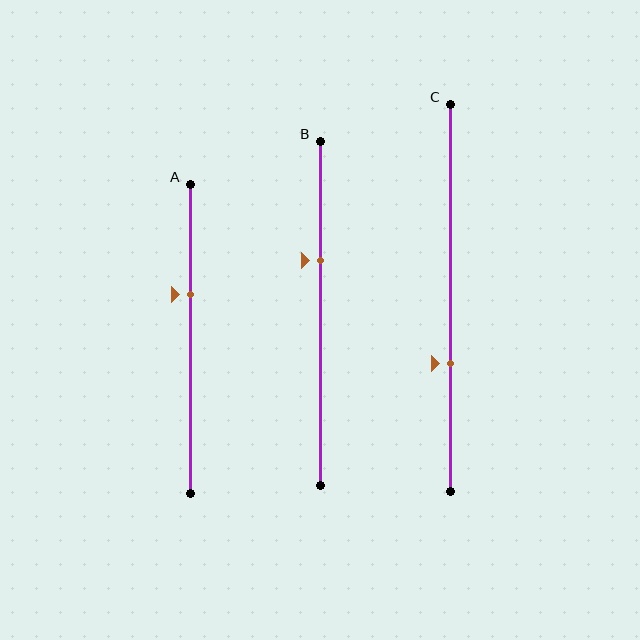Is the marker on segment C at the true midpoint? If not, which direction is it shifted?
No, the marker on segment C is shifted downward by about 17% of the segment length.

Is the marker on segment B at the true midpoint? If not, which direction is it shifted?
No, the marker on segment B is shifted upward by about 15% of the segment length.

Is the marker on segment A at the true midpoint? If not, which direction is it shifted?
No, the marker on segment A is shifted upward by about 14% of the segment length.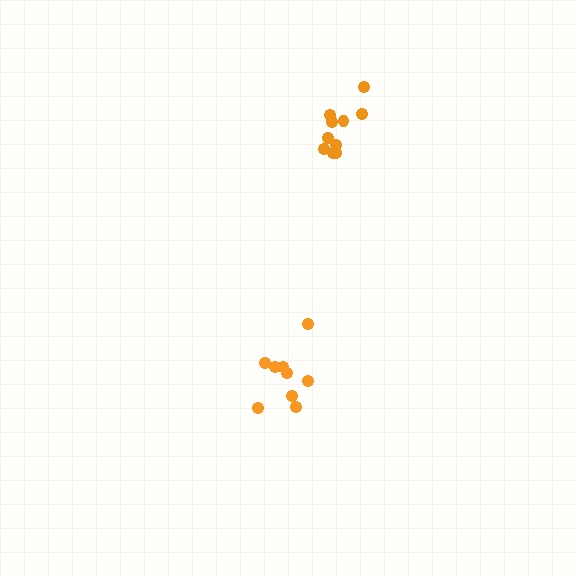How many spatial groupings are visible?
There are 2 spatial groupings.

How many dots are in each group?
Group 1: 10 dots, Group 2: 9 dots (19 total).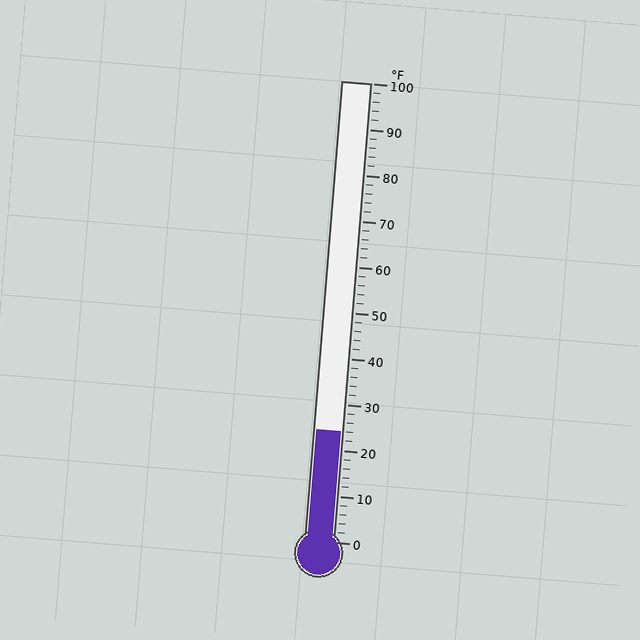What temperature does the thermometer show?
The thermometer shows approximately 24°F.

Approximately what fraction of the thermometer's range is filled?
The thermometer is filled to approximately 25% of its range.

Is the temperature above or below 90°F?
The temperature is below 90°F.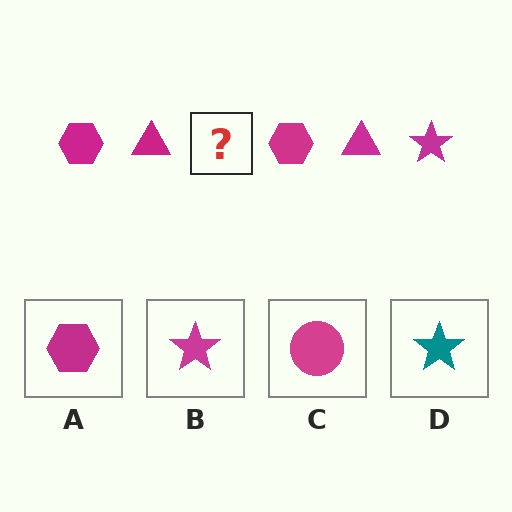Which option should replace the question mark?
Option B.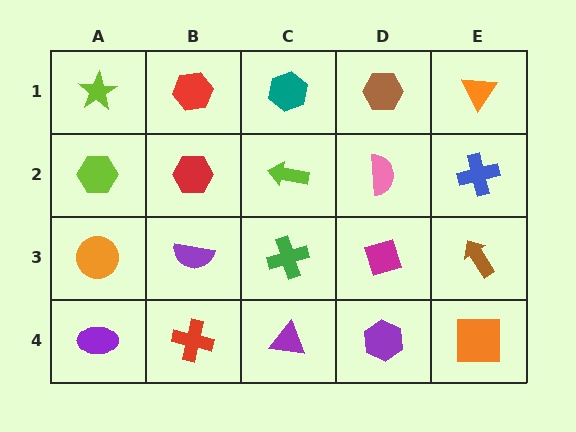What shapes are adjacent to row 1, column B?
A red hexagon (row 2, column B), a lime star (row 1, column A), a teal hexagon (row 1, column C).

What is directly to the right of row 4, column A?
A red cross.